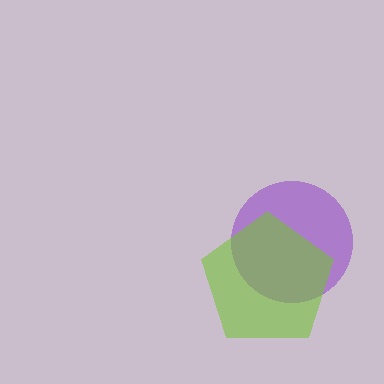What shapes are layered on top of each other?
The layered shapes are: a purple circle, a lime pentagon.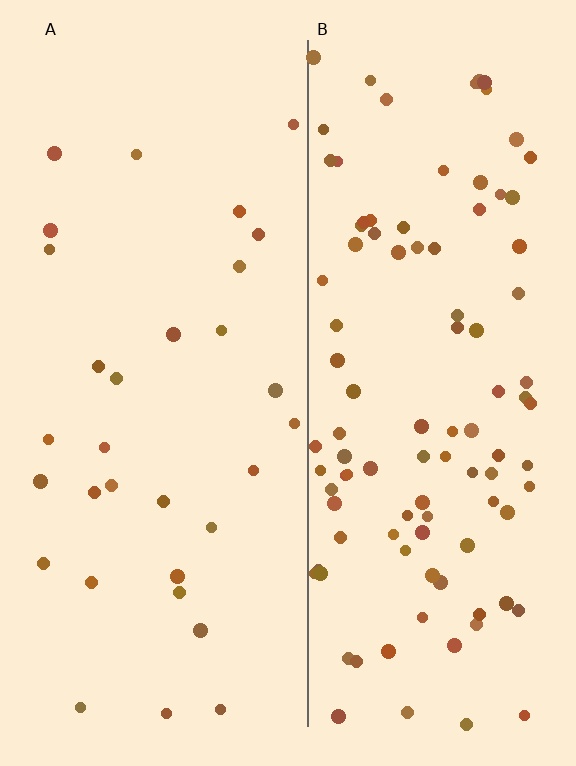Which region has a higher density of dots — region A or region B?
B (the right).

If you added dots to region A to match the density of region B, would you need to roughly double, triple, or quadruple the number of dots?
Approximately triple.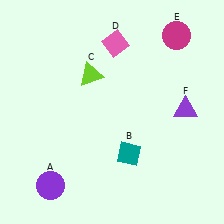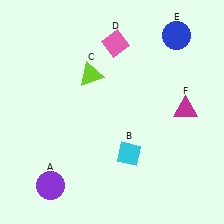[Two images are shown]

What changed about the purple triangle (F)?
In Image 1, F is purple. In Image 2, it changed to magenta.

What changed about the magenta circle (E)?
In Image 1, E is magenta. In Image 2, it changed to blue.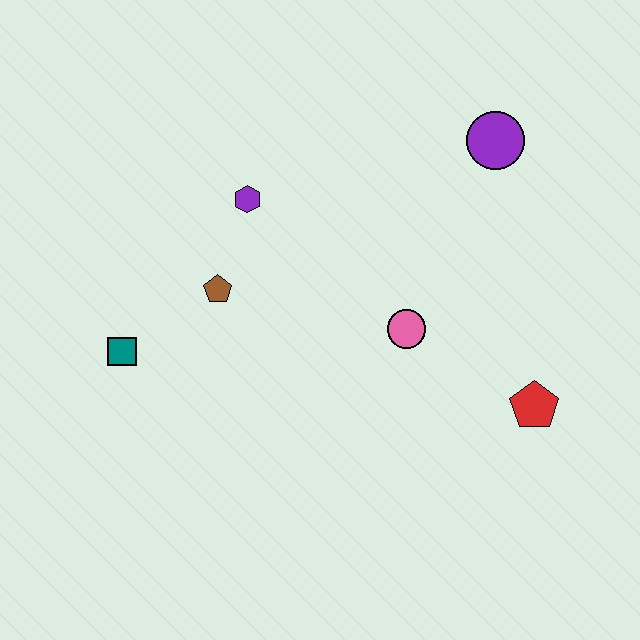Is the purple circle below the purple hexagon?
No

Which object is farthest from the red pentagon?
The teal square is farthest from the red pentagon.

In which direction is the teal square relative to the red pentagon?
The teal square is to the left of the red pentagon.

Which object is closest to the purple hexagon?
The brown pentagon is closest to the purple hexagon.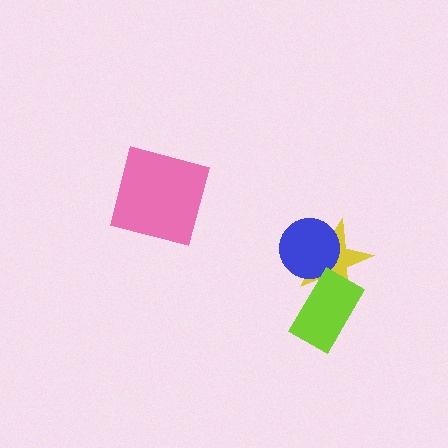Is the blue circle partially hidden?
No, no other shape covers it.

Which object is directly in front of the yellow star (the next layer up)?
The blue circle is directly in front of the yellow star.